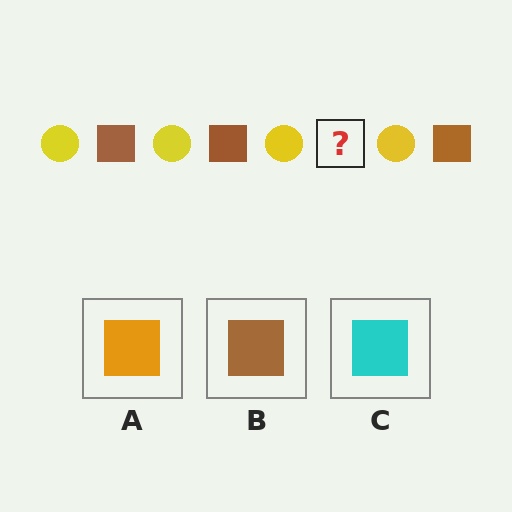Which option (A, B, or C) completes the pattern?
B.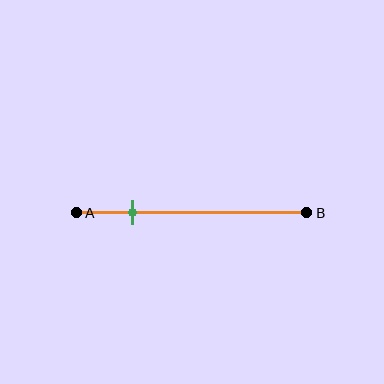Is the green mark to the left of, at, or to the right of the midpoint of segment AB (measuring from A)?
The green mark is to the left of the midpoint of segment AB.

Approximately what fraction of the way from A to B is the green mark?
The green mark is approximately 25% of the way from A to B.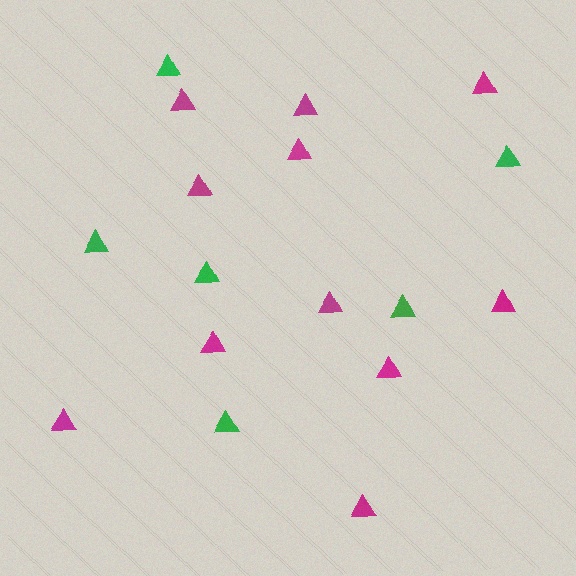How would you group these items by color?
There are 2 groups: one group of green triangles (6) and one group of magenta triangles (11).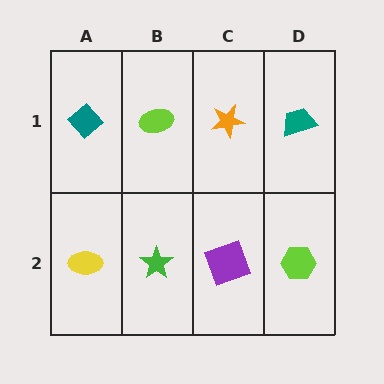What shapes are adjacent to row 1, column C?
A purple square (row 2, column C), a lime ellipse (row 1, column B), a teal trapezoid (row 1, column D).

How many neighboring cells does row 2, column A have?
2.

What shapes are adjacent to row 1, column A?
A yellow ellipse (row 2, column A), a lime ellipse (row 1, column B).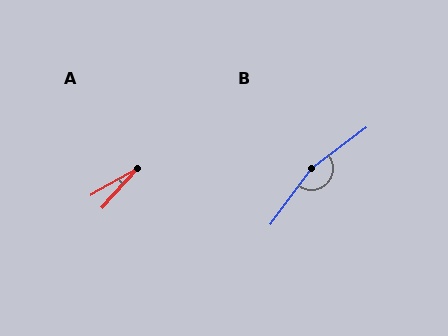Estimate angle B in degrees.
Approximately 163 degrees.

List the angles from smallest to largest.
A (18°), B (163°).